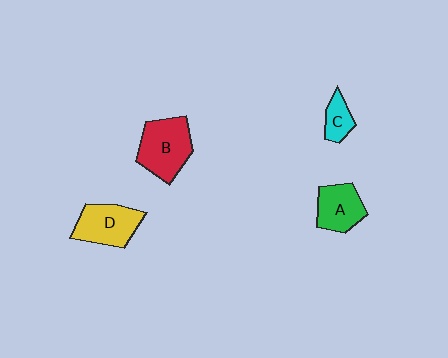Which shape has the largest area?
Shape B (red).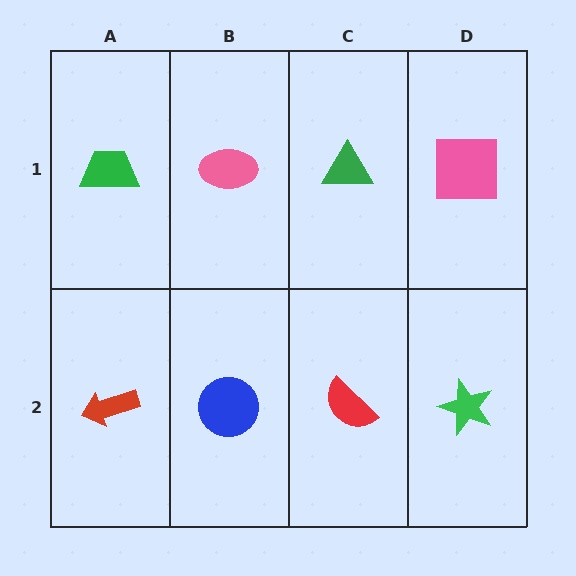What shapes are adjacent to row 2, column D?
A pink square (row 1, column D), a red semicircle (row 2, column C).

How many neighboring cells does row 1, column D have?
2.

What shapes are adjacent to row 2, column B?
A pink ellipse (row 1, column B), a red arrow (row 2, column A), a red semicircle (row 2, column C).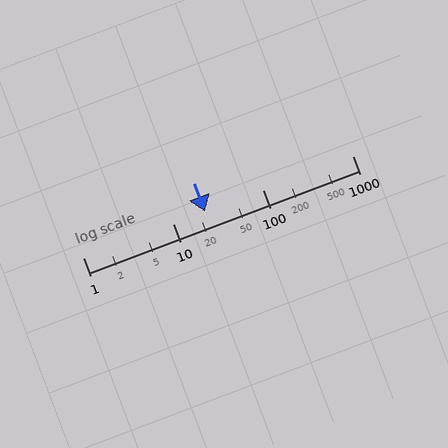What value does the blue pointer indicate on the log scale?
The pointer indicates approximately 23.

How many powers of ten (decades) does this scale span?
The scale spans 3 decades, from 1 to 1000.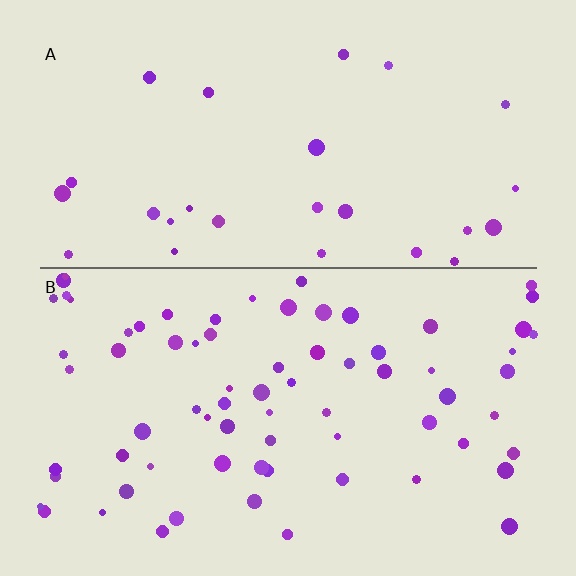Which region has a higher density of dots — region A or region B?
B (the bottom).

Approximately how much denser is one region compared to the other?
Approximately 2.7× — region B over region A.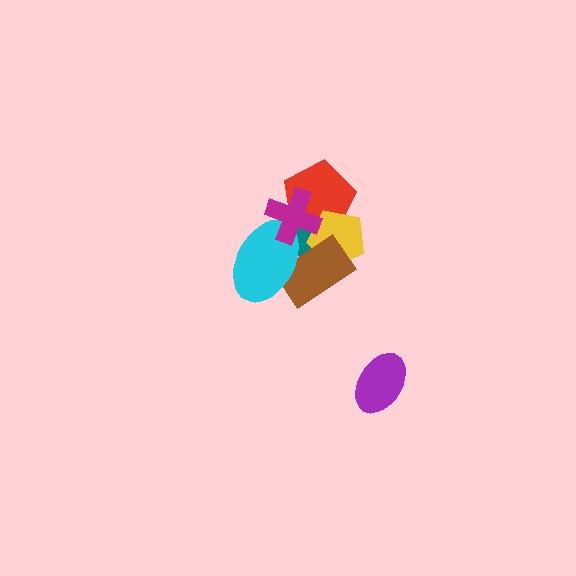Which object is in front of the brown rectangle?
The cyan ellipse is in front of the brown rectangle.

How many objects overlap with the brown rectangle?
3 objects overlap with the brown rectangle.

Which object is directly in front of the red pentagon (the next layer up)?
The yellow pentagon is directly in front of the red pentagon.